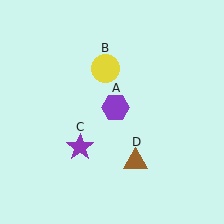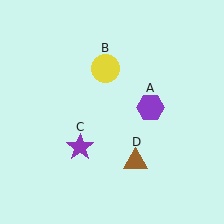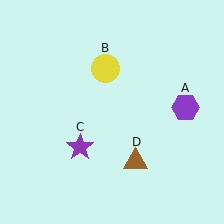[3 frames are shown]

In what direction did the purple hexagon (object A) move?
The purple hexagon (object A) moved right.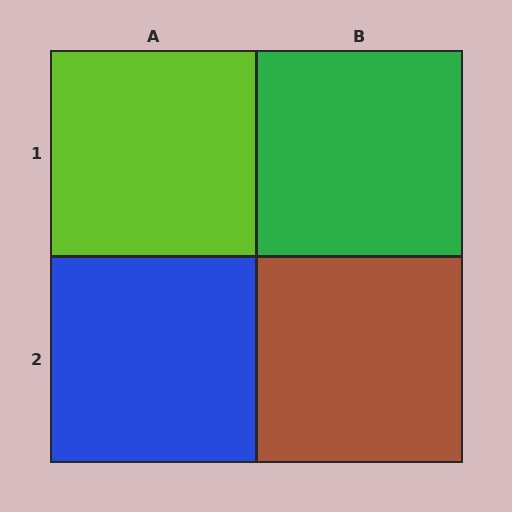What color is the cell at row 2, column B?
Brown.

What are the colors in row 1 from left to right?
Lime, green.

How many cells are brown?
1 cell is brown.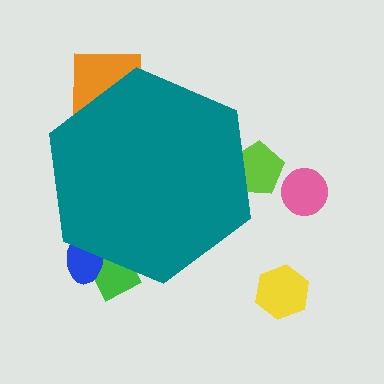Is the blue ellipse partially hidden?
Yes, the blue ellipse is partially hidden behind the teal hexagon.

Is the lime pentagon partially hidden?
Yes, the lime pentagon is partially hidden behind the teal hexagon.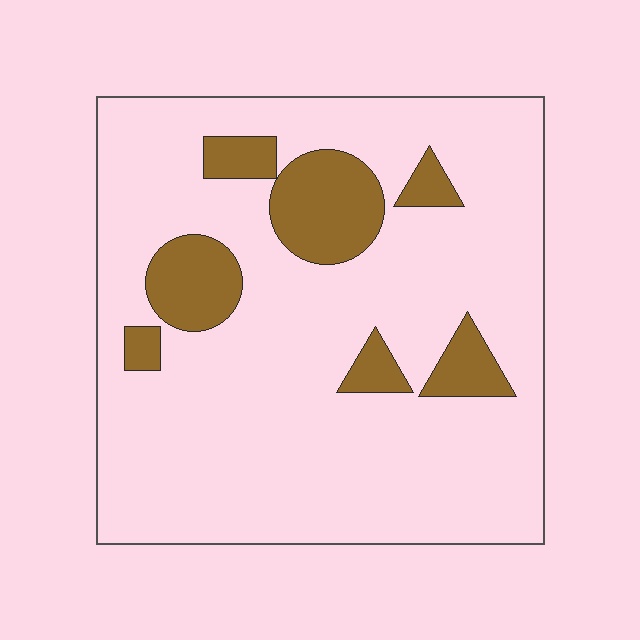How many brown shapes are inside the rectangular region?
7.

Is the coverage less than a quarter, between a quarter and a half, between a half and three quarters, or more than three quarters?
Less than a quarter.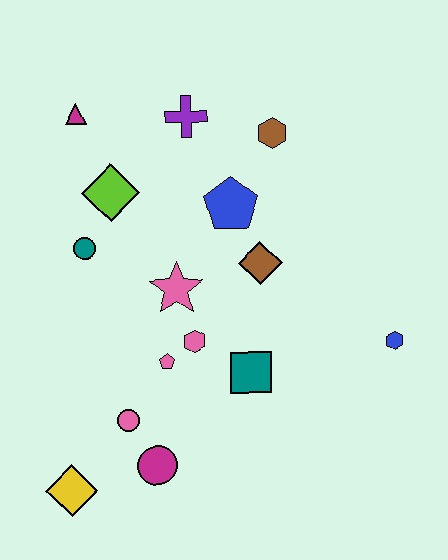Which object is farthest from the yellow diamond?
The brown hexagon is farthest from the yellow diamond.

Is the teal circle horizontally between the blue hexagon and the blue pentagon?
No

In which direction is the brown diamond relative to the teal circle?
The brown diamond is to the right of the teal circle.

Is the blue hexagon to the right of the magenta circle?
Yes